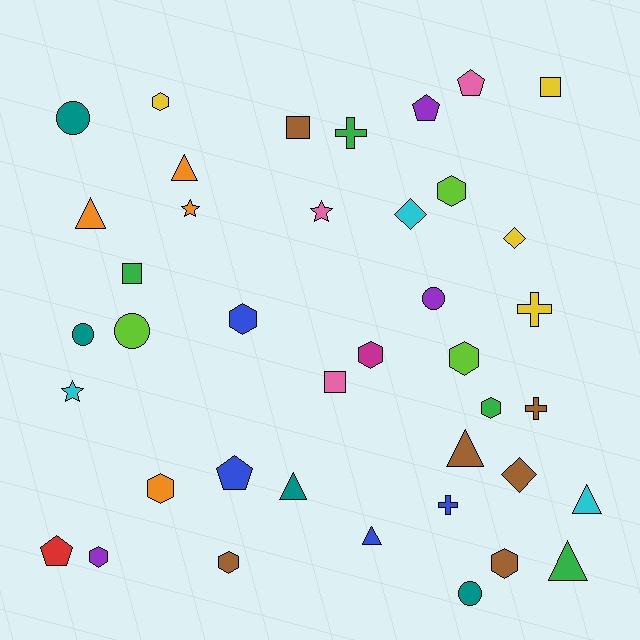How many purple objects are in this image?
There are 3 purple objects.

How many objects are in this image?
There are 40 objects.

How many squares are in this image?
There are 4 squares.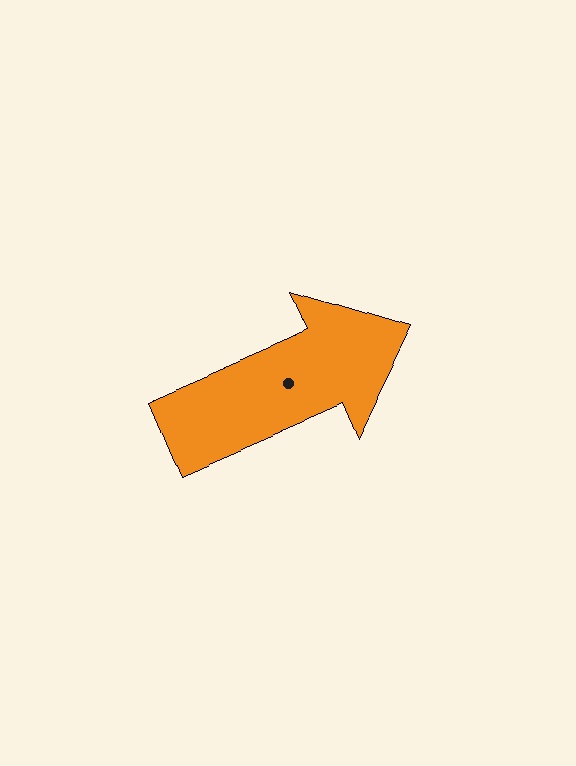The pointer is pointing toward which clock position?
Roughly 2 o'clock.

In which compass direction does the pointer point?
Northeast.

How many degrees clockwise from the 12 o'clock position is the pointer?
Approximately 67 degrees.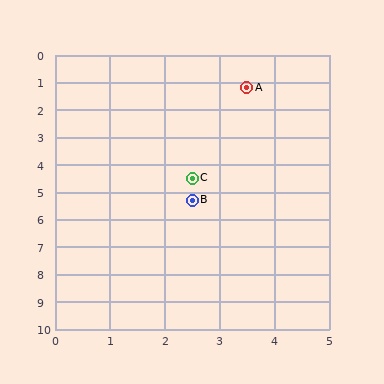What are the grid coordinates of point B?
Point B is at approximately (2.5, 5.3).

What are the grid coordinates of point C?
Point C is at approximately (2.5, 4.5).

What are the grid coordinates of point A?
Point A is at approximately (3.5, 1.2).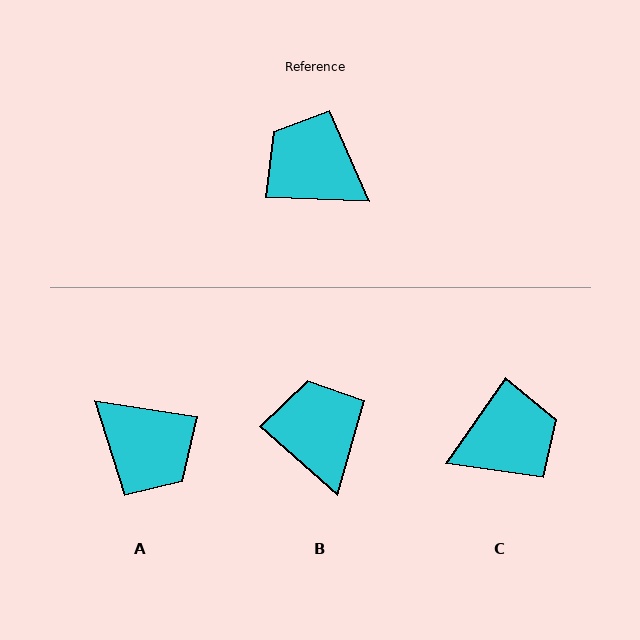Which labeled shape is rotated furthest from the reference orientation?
A, about 174 degrees away.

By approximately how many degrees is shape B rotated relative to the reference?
Approximately 39 degrees clockwise.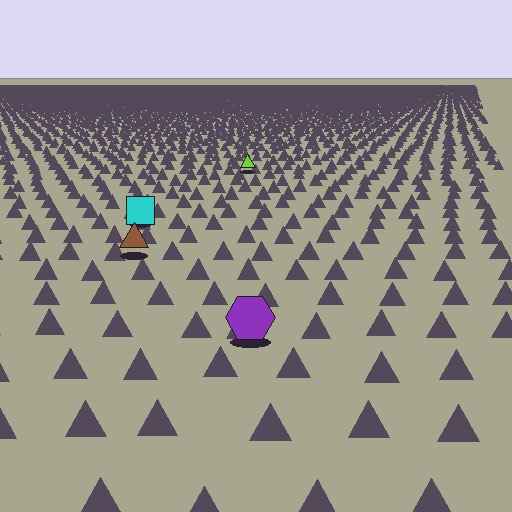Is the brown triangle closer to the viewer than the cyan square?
Yes. The brown triangle is closer — you can tell from the texture gradient: the ground texture is coarser near it.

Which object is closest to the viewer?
The purple hexagon is closest. The texture marks near it are larger and more spread out.